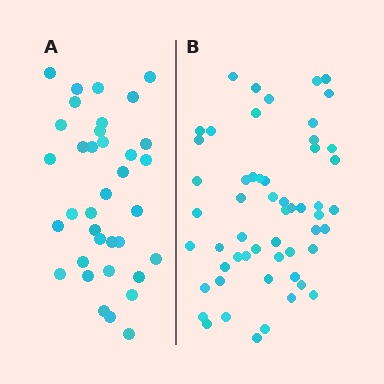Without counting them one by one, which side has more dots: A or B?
Region B (the right region) has more dots.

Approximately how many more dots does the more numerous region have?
Region B has approximately 20 more dots than region A.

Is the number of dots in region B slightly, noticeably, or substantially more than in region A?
Region B has substantially more. The ratio is roughly 1.5 to 1.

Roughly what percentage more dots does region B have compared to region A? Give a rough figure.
About 55% more.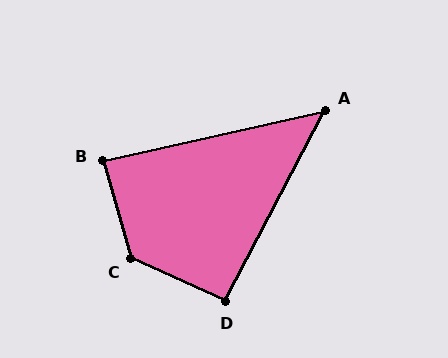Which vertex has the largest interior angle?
C, at approximately 130 degrees.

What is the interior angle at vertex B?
Approximately 87 degrees (approximately right).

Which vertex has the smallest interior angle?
A, at approximately 50 degrees.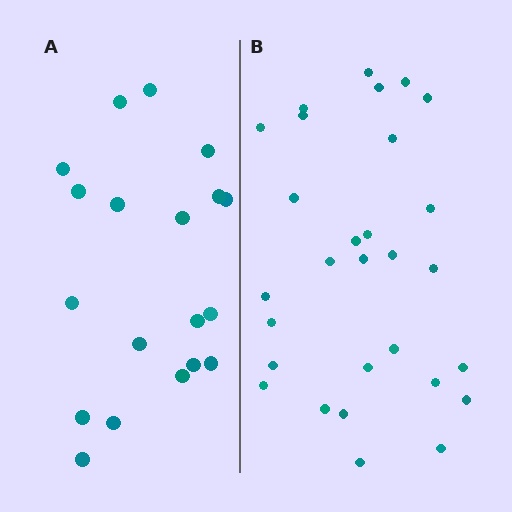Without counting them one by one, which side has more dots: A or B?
Region B (the right region) has more dots.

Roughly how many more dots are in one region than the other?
Region B has roughly 10 or so more dots than region A.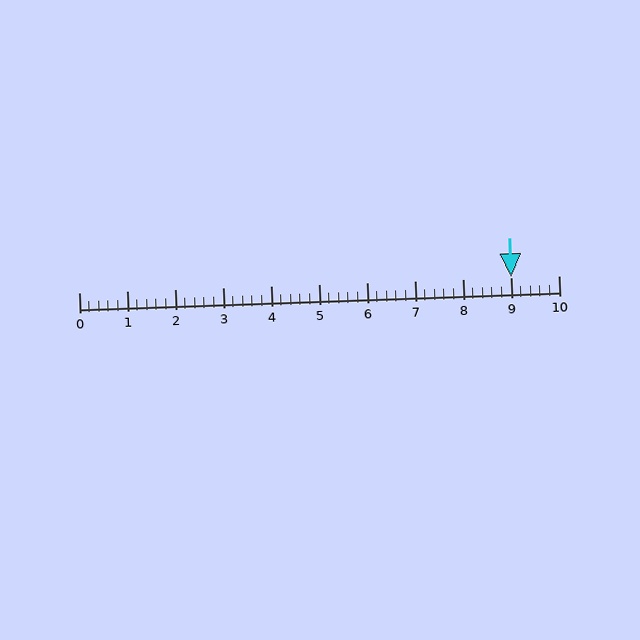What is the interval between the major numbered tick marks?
The major tick marks are spaced 1 units apart.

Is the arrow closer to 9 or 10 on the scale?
The arrow is closer to 9.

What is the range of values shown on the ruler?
The ruler shows values from 0 to 10.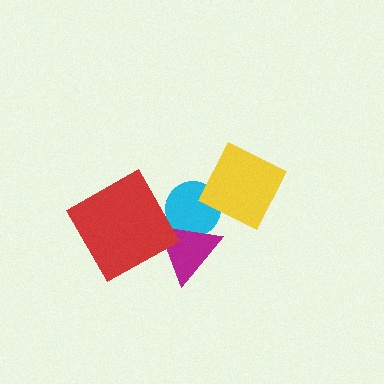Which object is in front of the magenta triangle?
The red square is in front of the magenta triangle.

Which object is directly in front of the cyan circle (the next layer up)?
The magenta triangle is directly in front of the cyan circle.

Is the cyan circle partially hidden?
Yes, it is partially covered by another shape.